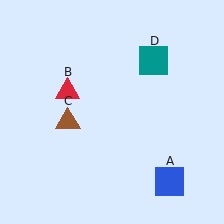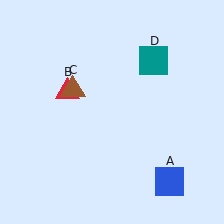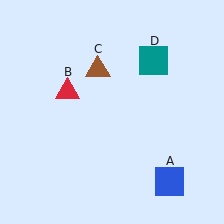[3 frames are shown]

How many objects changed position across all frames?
1 object changed position: brown triangle (object C).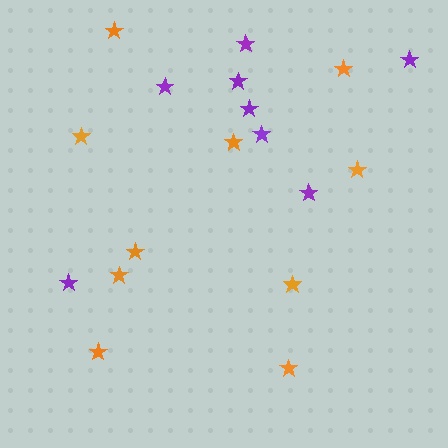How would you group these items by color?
There are 2 groups: one group of purple stars (8) and one group of orange stars (10).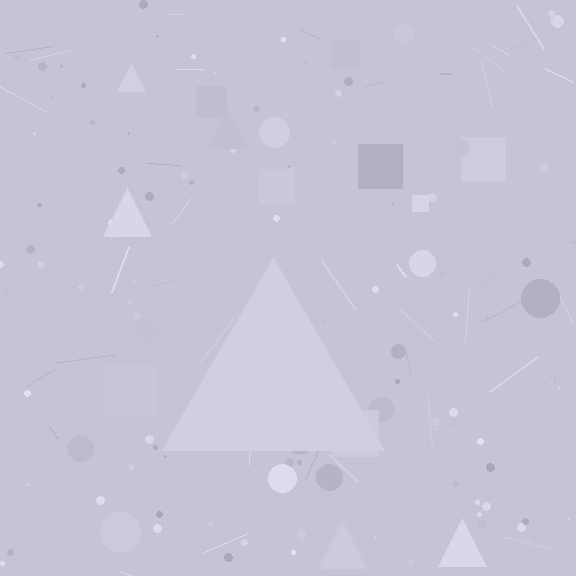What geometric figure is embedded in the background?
A triangle is embedded in the background.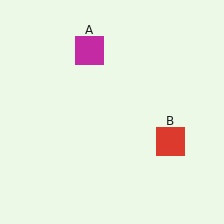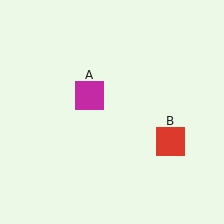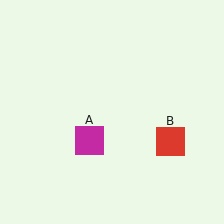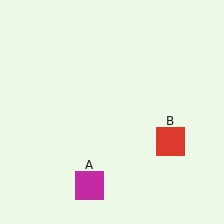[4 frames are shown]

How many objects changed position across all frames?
1 object changed position: magenta square (object A).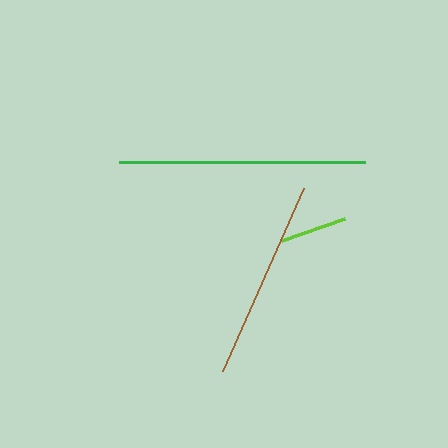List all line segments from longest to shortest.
From longest to shortest: green, brown, lime.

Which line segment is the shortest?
The lime line is the shortest at approximately 67 pixels.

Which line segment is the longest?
The green line is the longest at approximately 246 pixels.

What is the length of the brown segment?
The brown segment is approximately 201 pixels long.